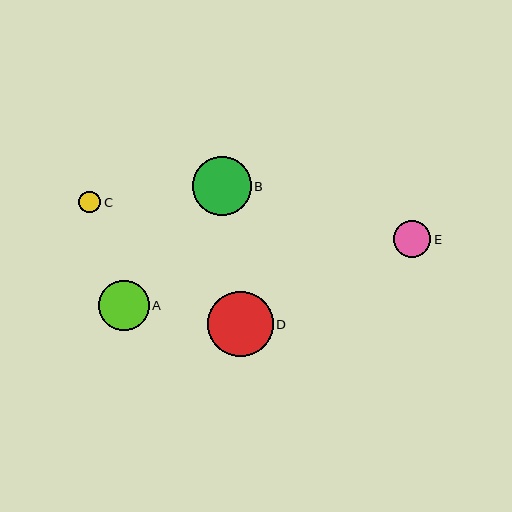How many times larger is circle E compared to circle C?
Circle E is approximately 1.7 times the size of circle C.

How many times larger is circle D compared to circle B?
Circle D is approximately 1.1 times the size of circle B.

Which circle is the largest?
Circle D is the largest with a size of approximately 66 pixels.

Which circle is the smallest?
Circle C is the smallest with a size of approximately 22 pixels.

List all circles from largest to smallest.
From largest to smallest: D, B, A, E, C.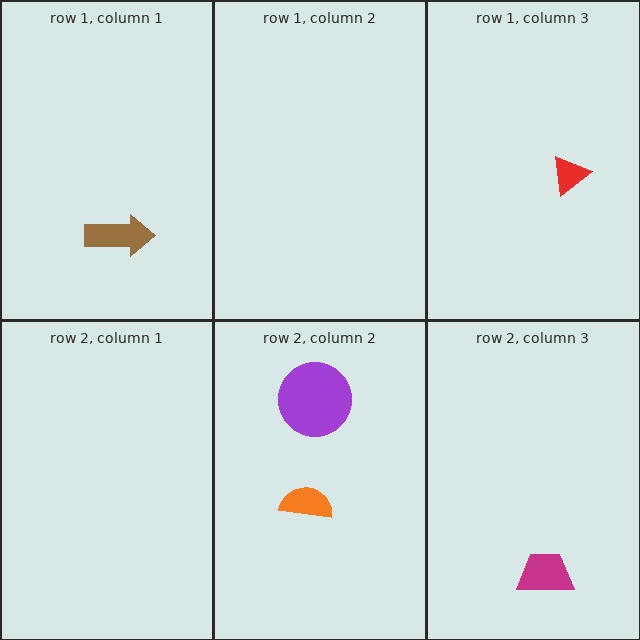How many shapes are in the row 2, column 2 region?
2.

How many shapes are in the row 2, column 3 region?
1.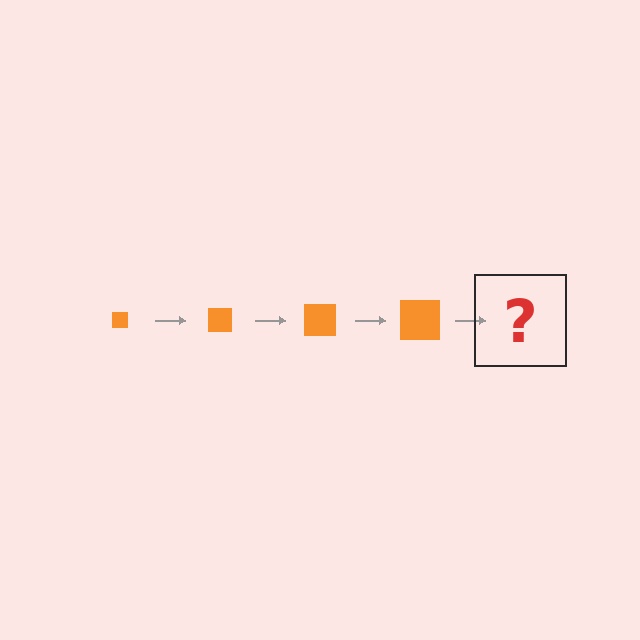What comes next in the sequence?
The next element should be an orange square, larger than the previous one.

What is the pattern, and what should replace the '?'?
The pattern is that the square gets progressively larger each step. The '?' should be an orange square, larger than the previous one.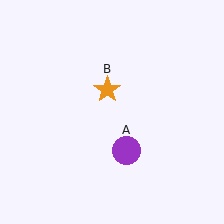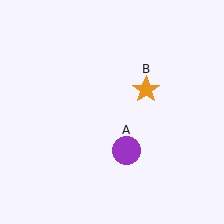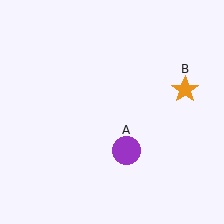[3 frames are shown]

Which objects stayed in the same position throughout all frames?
Purple circle (object A) remained stationary.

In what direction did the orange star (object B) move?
The orange star (object B) moved right.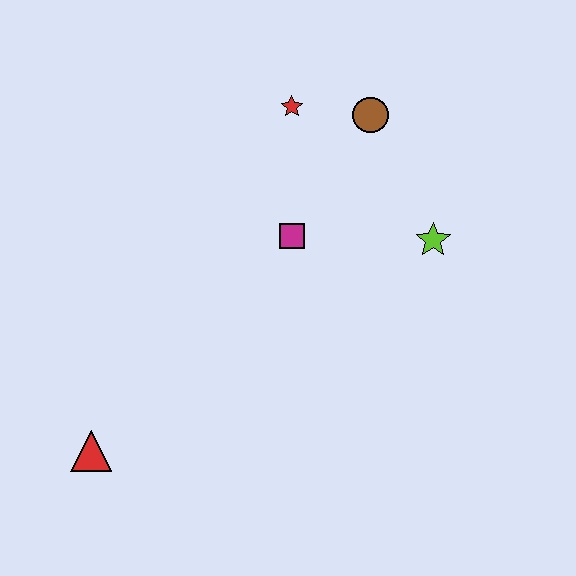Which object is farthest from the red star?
The red triangle is farthest from the red star.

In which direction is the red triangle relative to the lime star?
The red triangle is to the left of the lime star.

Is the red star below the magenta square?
No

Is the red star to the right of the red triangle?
Yes